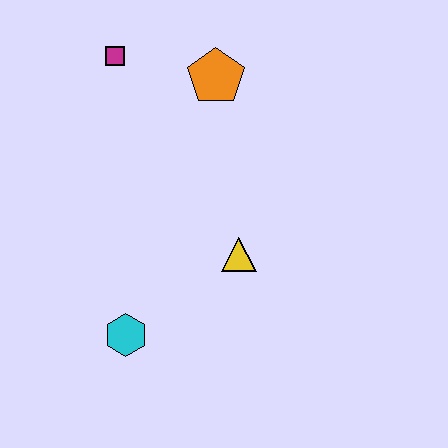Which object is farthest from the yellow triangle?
The magenta square is farthest from the yellow triangle.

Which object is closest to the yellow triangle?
The cyan hexagon is closest to the yellow triangle.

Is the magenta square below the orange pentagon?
No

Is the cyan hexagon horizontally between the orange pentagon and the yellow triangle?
No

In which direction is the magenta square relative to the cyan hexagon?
The magenta square is above the cyan hexagon.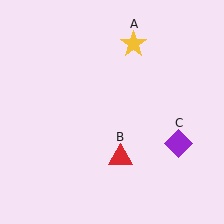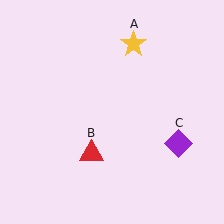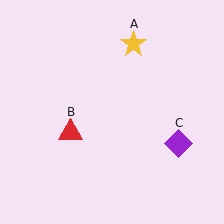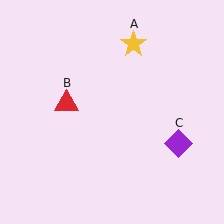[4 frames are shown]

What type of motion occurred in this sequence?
The red triangle (object B) rotated clockwise around the center of the scene.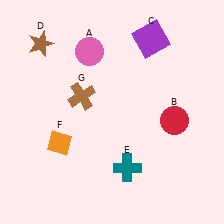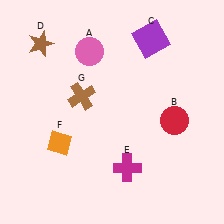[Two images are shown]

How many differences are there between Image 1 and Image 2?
There is 1 difference between the two images.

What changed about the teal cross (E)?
In Image 1, E is teal. In Image 2, it changed to magenta.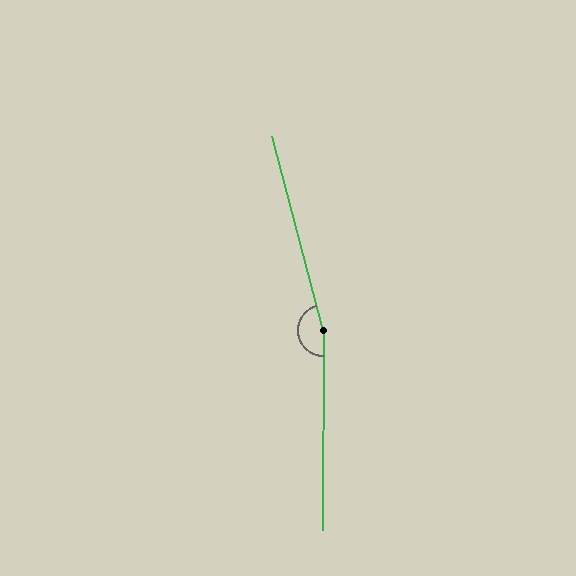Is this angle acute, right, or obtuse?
It is obtuse.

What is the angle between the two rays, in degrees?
Approximately 165 degrees.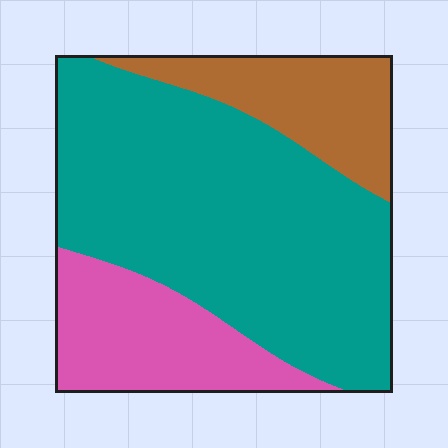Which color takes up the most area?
Teal, at roughly 60%.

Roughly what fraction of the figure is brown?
Brown takes up about one sixth (1/6) of the figure.